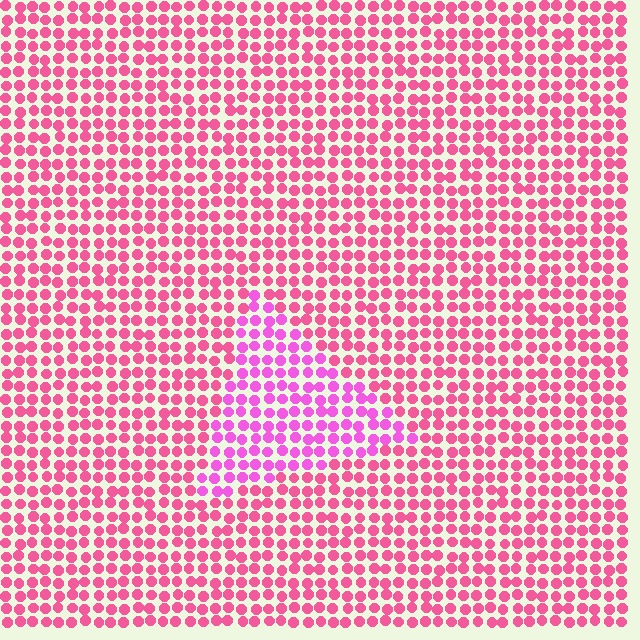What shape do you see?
I see a triangle.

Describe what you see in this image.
The image is filled with small pink elements in a uniform arrangement. A triangle-shaped region is visible where the elements are tinted to a slightly different hue, forming a subtle color boundary.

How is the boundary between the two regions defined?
The boundary is defined purely by a slight shift in hue (about 29 degrees). Spacing, size, and orientation are identical on both sides.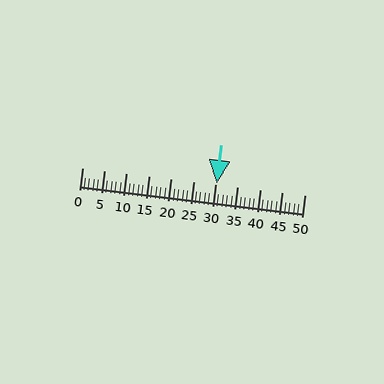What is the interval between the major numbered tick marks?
The major tick marks are spaced 5 units apart.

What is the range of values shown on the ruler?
The ruler shows values from 0 to 50.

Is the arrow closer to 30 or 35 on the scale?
The arrow is closer to 30.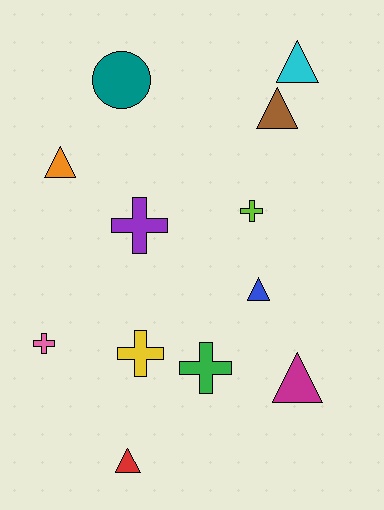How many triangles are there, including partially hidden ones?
There are 6 triangles.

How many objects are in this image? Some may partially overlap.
There are 12 objects.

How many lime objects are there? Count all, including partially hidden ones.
There is 1 lime object.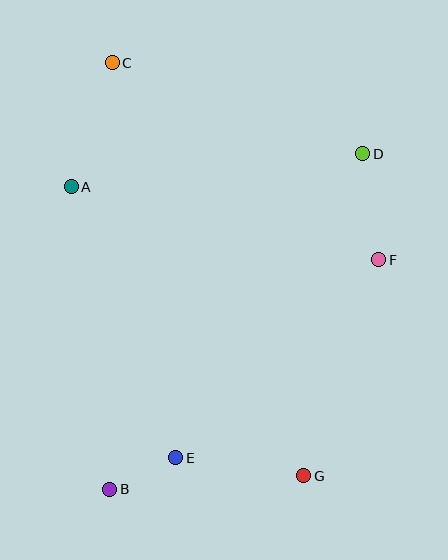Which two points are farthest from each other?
Points C and G are farthest from each other.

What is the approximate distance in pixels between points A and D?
The distance between A and D is approximately 293 pixels.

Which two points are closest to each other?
Points B and E are closest to each other.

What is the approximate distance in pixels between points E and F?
The distance between E and F is approximately 283 pixels.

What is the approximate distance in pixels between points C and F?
The distance between C and F is approximately 332 pixels.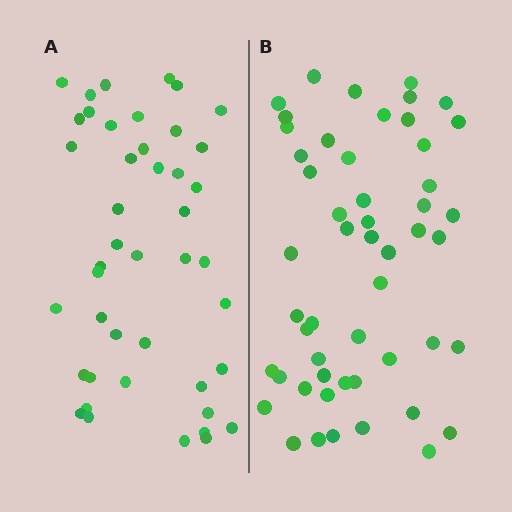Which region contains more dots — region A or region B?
Region B (the right region) has more dots.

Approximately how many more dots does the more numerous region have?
Region B has roughly 8 or so more dots than region A.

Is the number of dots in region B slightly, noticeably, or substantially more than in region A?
Region B has only slightly more — the two regions are fairly close. The ratio is roughly 1.2 to 1.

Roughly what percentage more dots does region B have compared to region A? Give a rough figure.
About 20% more.